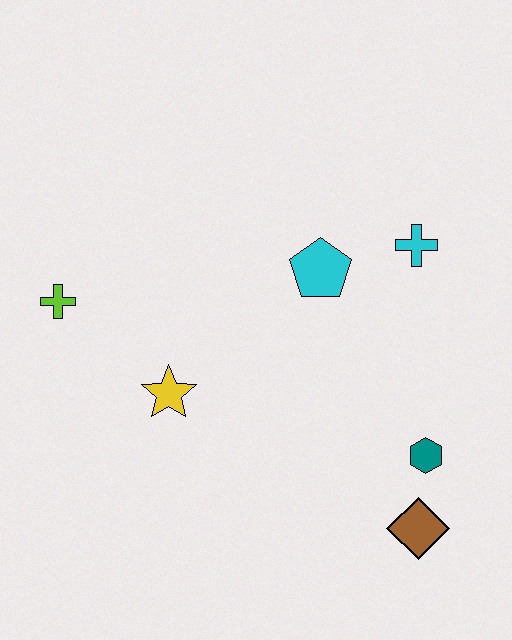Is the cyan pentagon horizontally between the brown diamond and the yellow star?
Yes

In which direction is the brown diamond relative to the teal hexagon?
The brown diamond is below the teal hexagon.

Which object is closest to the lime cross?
The yellow star is closest to the lime cross.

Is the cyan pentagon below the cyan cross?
Yes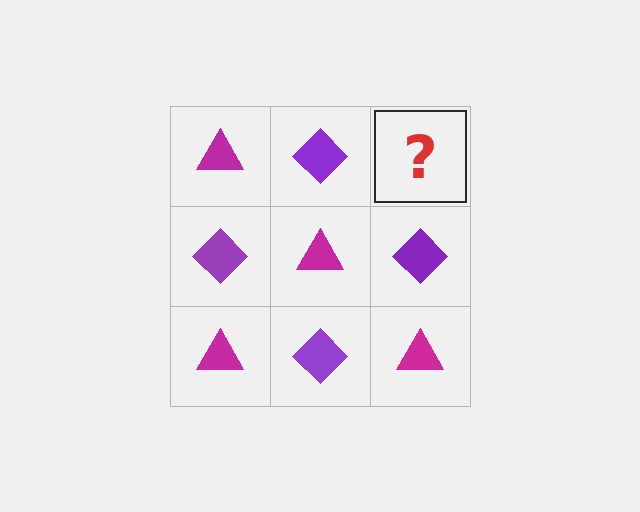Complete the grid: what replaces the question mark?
The question mark should be replaced with a magenta triangle.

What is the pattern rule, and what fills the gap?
The rule is that it alternates magenta triangle and purple diamond in a checkerboard pattern. The gap should be filled with a magenta triangle.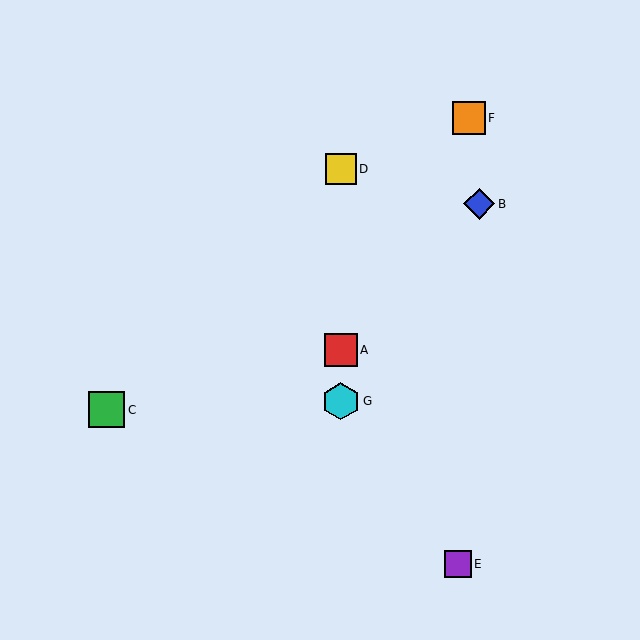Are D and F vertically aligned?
No, D is at x≈341 and F is at x≈469.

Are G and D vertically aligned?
Yes, both are at x≈341.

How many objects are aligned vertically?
3 objects (A, D, G) are aligned vertically.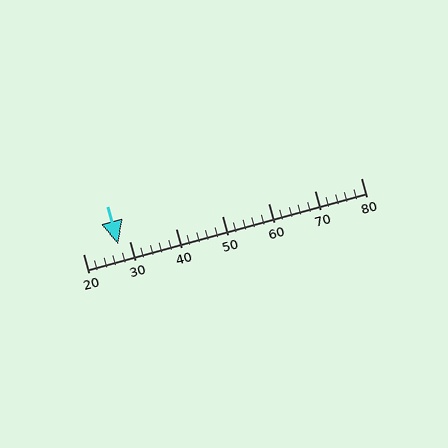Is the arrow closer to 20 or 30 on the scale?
The arrow is closer to 30.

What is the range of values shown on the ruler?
The ruler shows values from 20 to 80.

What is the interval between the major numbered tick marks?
The major tick marks are spaced 10 units apart.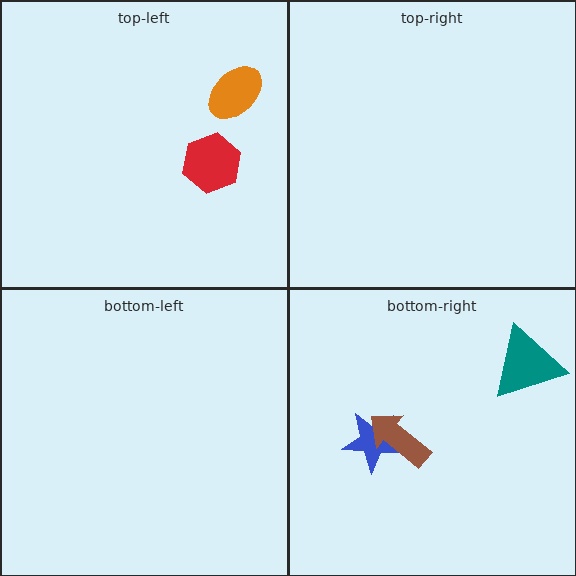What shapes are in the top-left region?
The orange ellipse, the red hexagon.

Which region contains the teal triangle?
The bottom-right region.